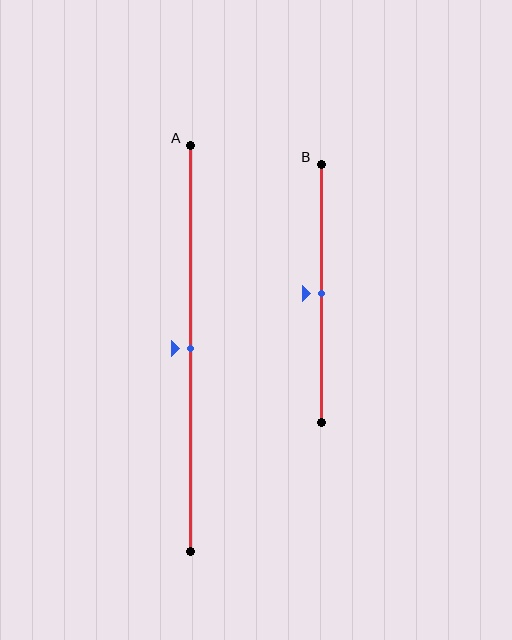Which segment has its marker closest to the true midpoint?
Segment A has its marker closest to the true midpoint.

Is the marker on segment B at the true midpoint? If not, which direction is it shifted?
Yes, the marker on segment B is at the true midpoint.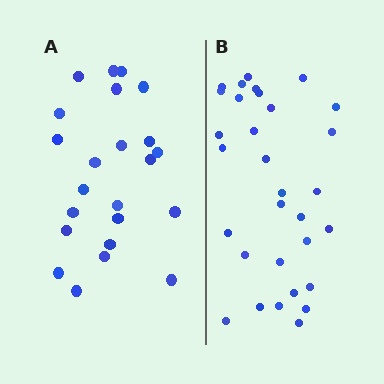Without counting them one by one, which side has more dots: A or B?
Region B (the right region) has more dots.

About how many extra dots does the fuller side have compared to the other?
Region B has roughly 8 or so more dots than region A.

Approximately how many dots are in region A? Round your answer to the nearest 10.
About 20 dots. (The exact count is 23, which rounds to 20.)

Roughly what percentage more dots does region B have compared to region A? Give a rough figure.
About 35% more.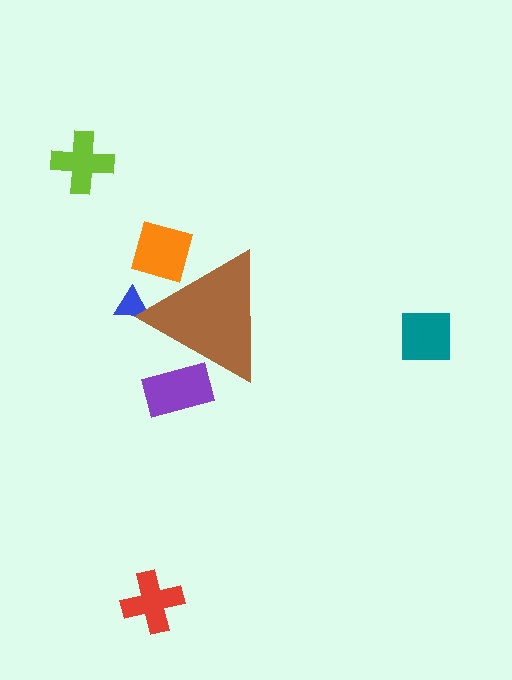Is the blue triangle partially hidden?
Yes, the blue triangle is partially hidden behind the brown triangle.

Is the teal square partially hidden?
No, the teal square is fully visible.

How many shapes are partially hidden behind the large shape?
3 shapes are partially hidden.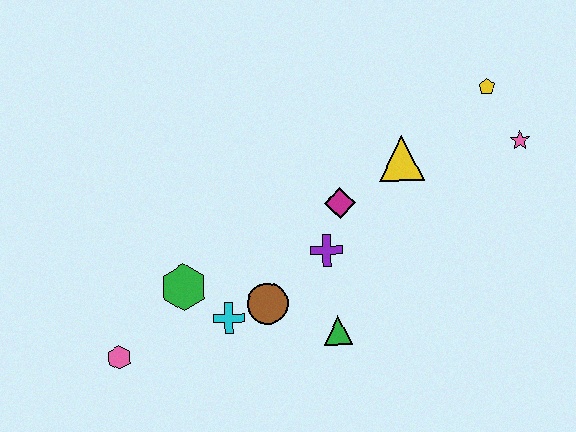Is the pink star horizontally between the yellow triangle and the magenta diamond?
No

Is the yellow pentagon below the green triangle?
No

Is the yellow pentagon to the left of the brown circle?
No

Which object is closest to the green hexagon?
The cyan cross is closest to the green hexagon.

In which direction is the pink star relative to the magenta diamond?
The pink star is to the right of the magenta diamond.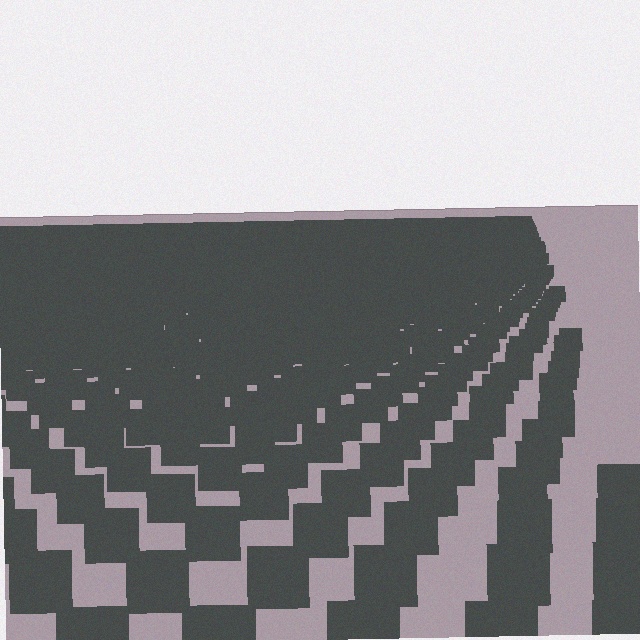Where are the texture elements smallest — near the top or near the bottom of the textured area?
Near the top.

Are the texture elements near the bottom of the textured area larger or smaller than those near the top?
Larger. Near the bottom, elements are closer to the viewer and appear at a bigger on-screen size.